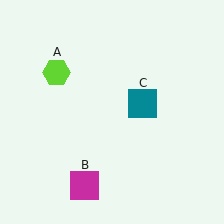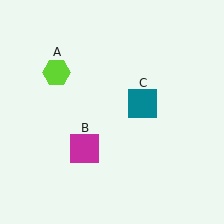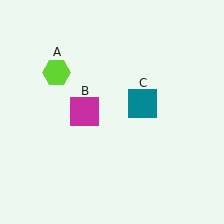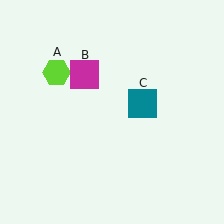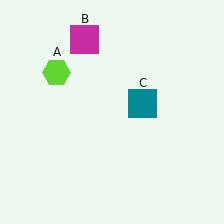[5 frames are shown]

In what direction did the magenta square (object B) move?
The magenta square (object B) moved up.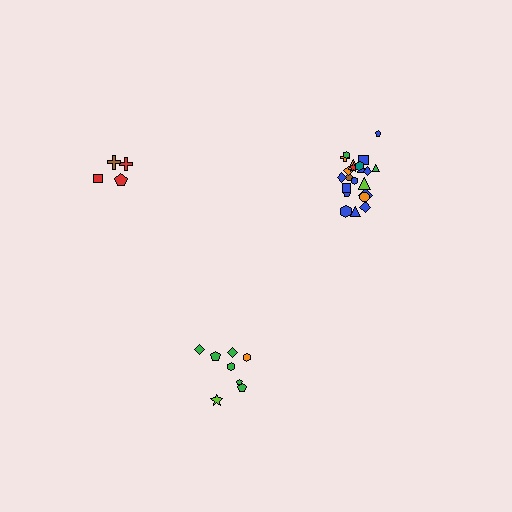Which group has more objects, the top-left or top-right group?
The top-right group.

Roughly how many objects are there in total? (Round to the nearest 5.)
Roughly 35 objects in total.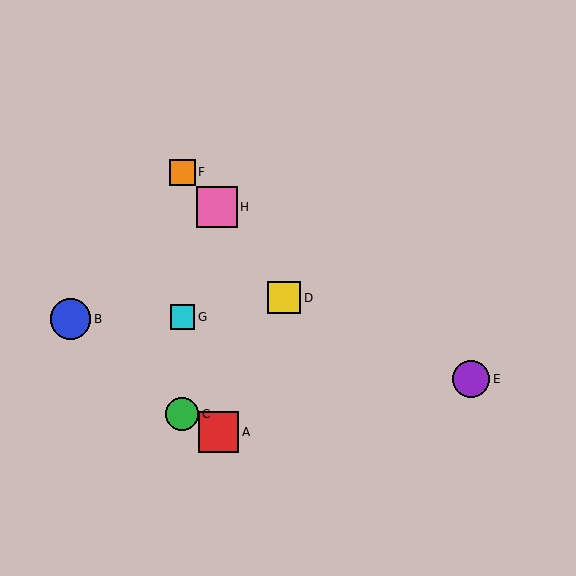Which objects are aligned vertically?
Objects C, F, G are aligned vertically.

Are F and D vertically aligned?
No, F is at x≈182 and D is at x≈284.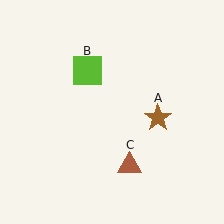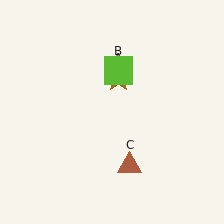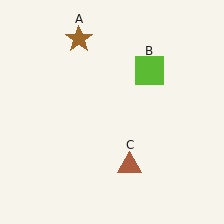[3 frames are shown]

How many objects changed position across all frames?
2 objects changed position: brown star (object A), lime square (object B).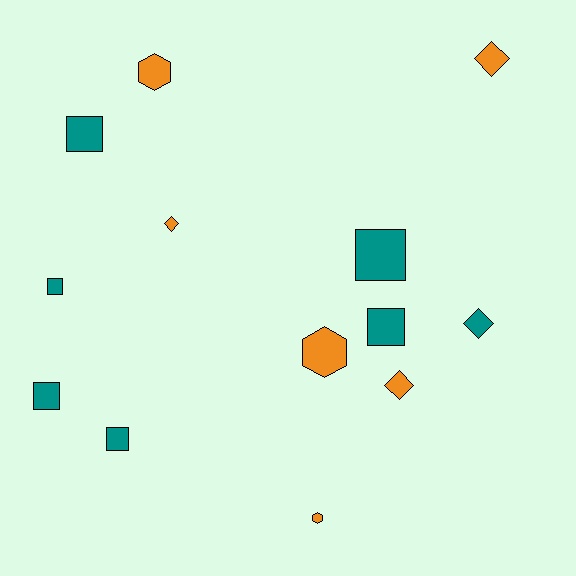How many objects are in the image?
There are 13 objects.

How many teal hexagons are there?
There are no teal hexagons.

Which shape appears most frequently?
Square, with 6 objects.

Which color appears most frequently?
Teal, with 7 objects.